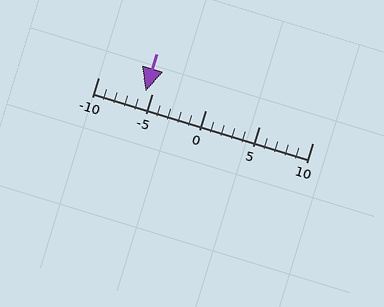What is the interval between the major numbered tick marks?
The major tick marks are spaced 5 units apart.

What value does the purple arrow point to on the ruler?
The purple arrow points to approximately -6.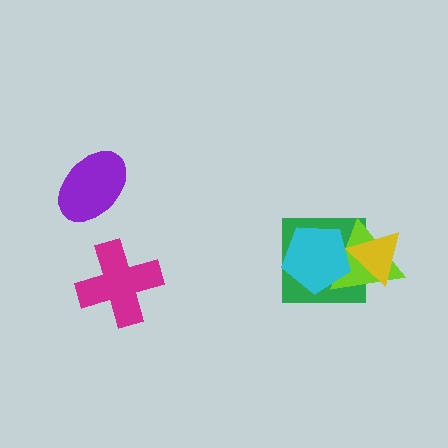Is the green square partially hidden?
Yes, it is partially covered by another shape.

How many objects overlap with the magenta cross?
0 objects overlap with the magenta cross.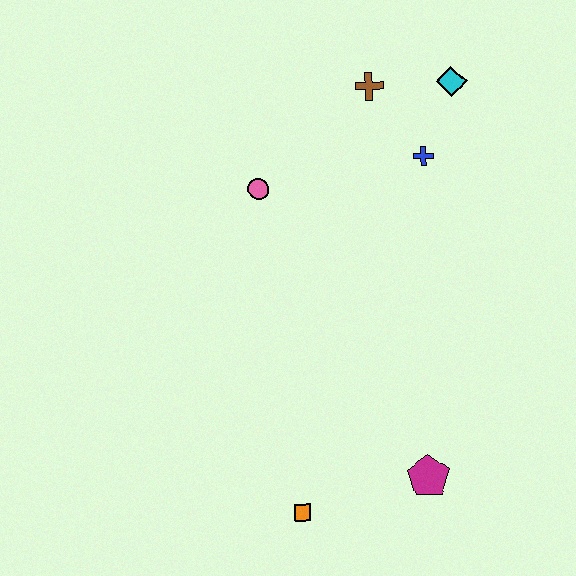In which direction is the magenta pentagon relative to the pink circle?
The magenta pentagon is below the pink circle.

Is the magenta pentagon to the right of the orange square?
Yes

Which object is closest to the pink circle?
The brown cross is closest to the pink circle.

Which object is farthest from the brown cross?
The orange square is farthest from the brown cross.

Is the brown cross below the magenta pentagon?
No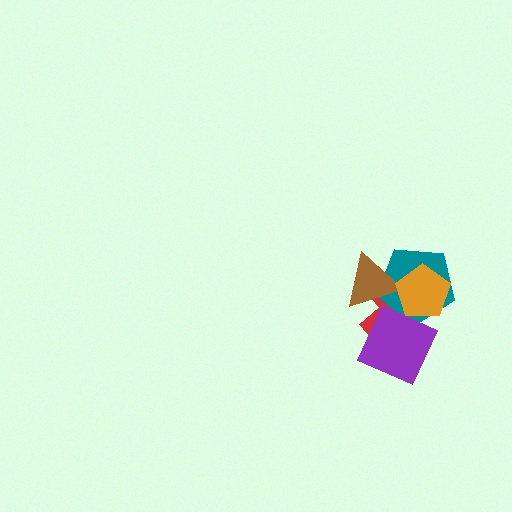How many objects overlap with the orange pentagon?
3 objects overlap with the orange pentagon.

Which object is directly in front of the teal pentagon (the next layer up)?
The brown triangle is directly in front of the teal pentagon.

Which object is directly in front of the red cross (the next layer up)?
The teal pentagon is directly in front of the red cross.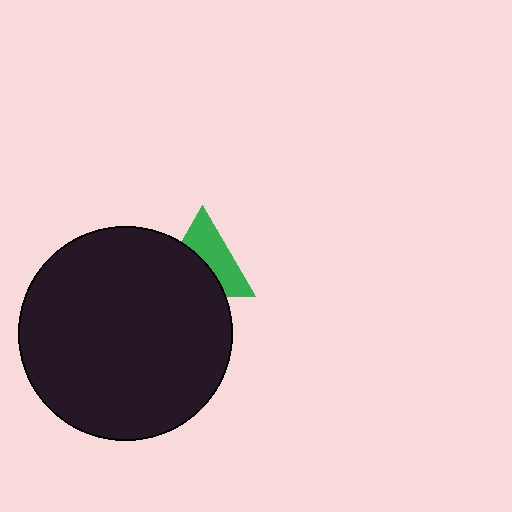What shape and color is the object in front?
The object in front is a black circle.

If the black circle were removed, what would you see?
You would see the complete green triangle.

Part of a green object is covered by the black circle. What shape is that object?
It is a triangle.